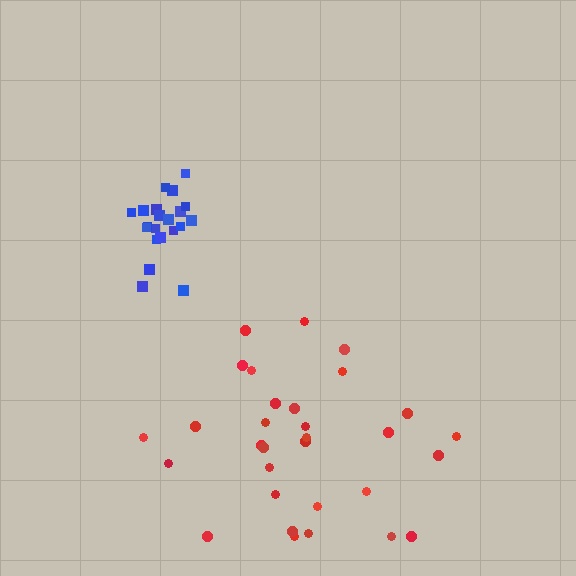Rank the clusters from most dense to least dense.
blue, red.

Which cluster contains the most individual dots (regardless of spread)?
Red (31).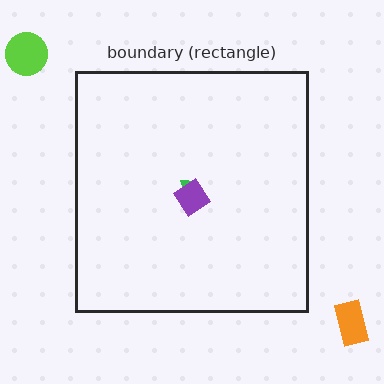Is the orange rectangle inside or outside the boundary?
Outside.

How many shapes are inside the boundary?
2 inside, 2 outside.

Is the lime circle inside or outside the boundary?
Outside.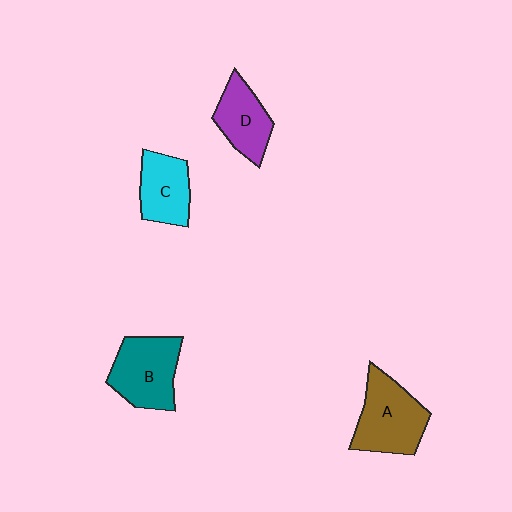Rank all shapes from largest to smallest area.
From largest to smallest: A (brown), B (teal), C (cyan), D (purple).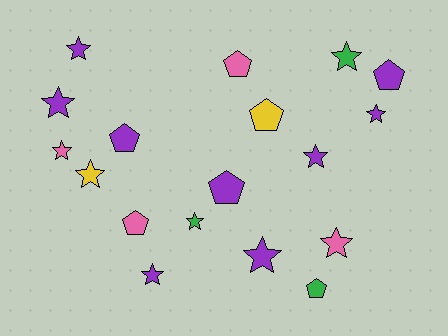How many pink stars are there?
There are 2 pink stars.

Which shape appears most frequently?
Star, with 11 objects.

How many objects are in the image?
There are 18 objects.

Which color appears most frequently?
Purple, with 9 objects.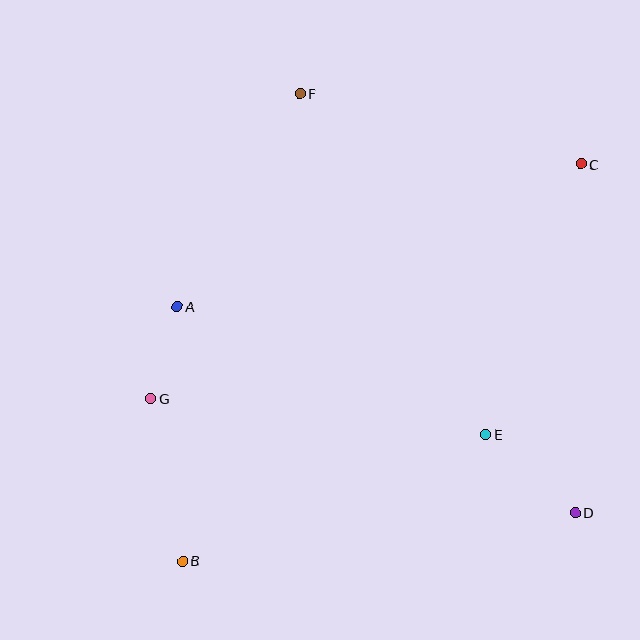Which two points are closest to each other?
Points A and G are closest to each other.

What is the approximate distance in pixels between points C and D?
The distance between C and D is approximately 348 pixels.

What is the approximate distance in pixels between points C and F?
The distance between C and F is approximately 290 pixels.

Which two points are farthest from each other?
Points B and C are farthest from each other.